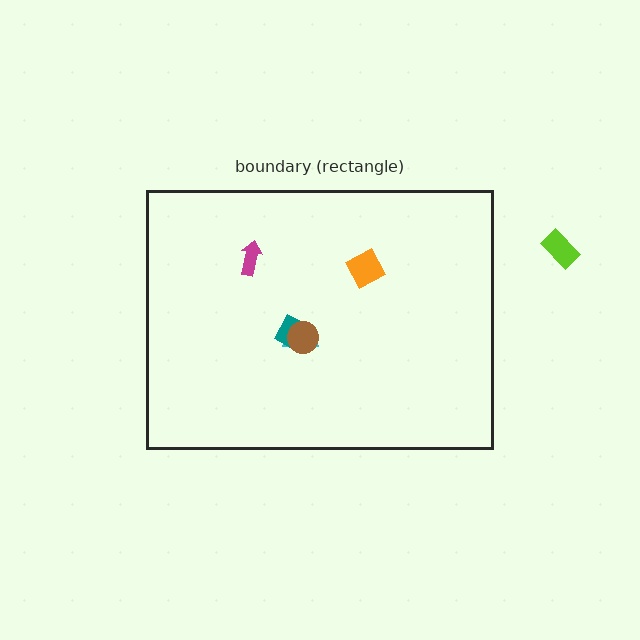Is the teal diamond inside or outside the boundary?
Inside.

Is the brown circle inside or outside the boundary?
Inside.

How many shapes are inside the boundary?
5 inside, 1 outside.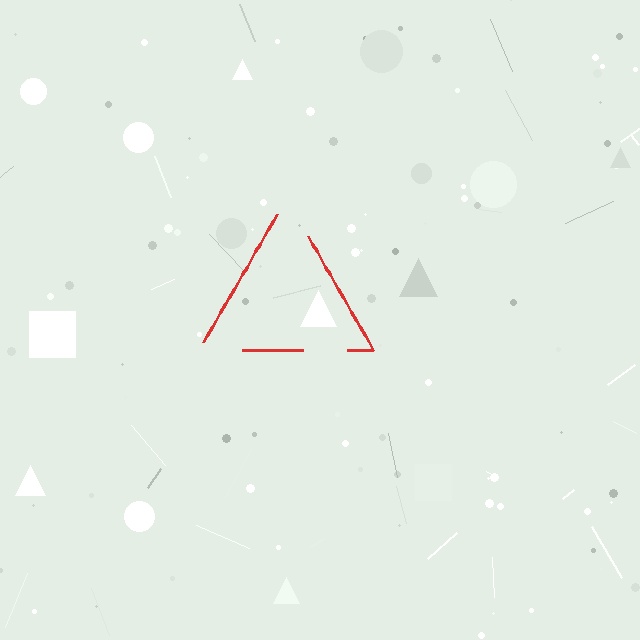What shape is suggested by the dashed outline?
The dashed outline suggests a triangle.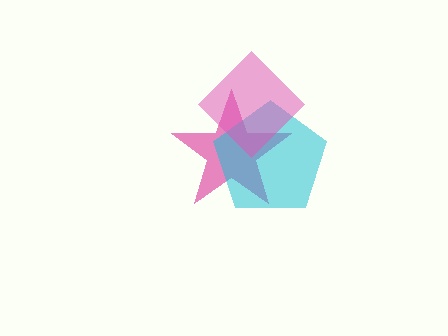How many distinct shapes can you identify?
There are 3 distinct shapes: a magenta star, a cyan pentagon, a pink diamond.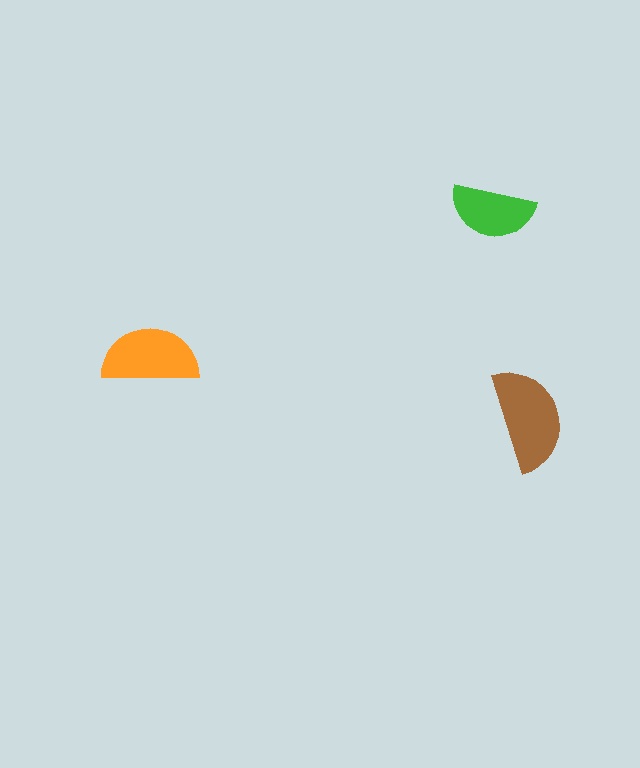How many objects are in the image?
There are 3 objects in the image.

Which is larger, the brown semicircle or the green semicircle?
The brown one.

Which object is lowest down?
The brown semicircle is bottommost.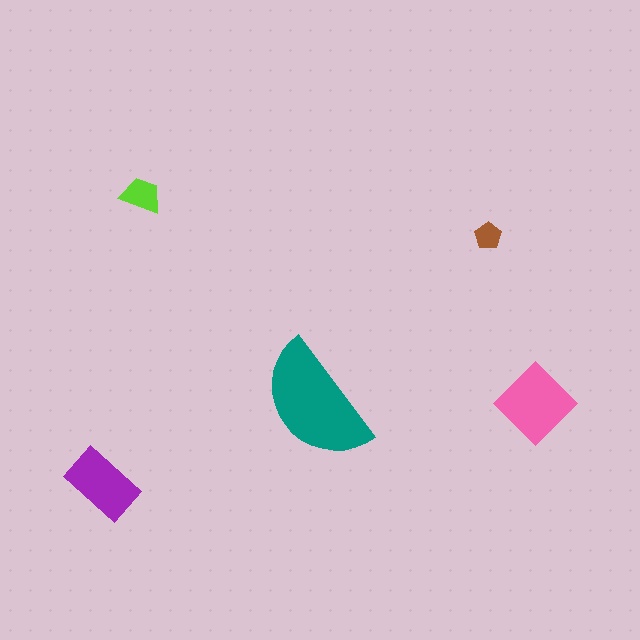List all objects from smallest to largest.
The brown pentagon, the lime trapezoid, the purple rectangle, the pink diamond, the teal semicircle.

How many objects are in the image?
There are 5 objects in the image.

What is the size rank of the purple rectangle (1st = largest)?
3rd.